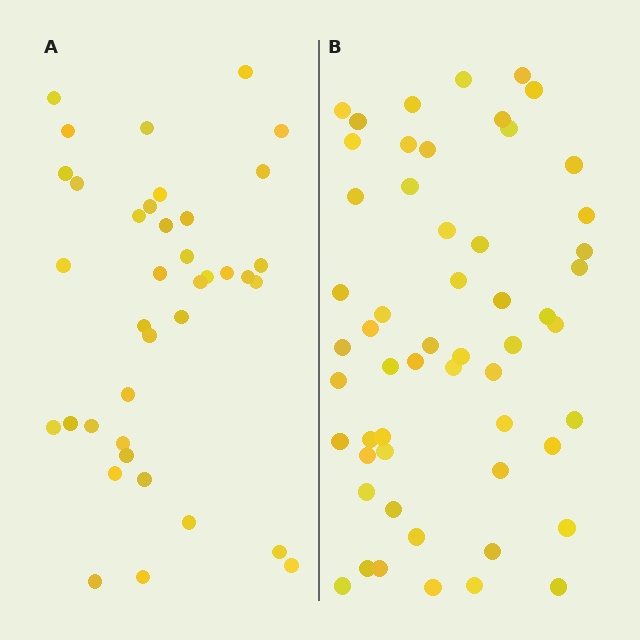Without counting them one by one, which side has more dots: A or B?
Region B (the right region) has more dots.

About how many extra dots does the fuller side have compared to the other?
Region B has approximately 15 more dots than region A.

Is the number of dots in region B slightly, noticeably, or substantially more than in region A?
Region B has noticeably more, but not dramatically so. The ratio is roughly 1.4 to 1.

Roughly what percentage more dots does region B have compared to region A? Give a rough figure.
About 45% more.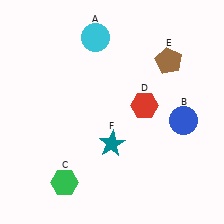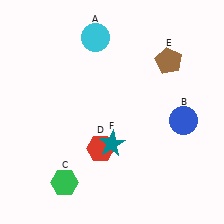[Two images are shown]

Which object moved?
The red hexagon (D) moved left.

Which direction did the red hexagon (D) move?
The red hexagon (D) moved left.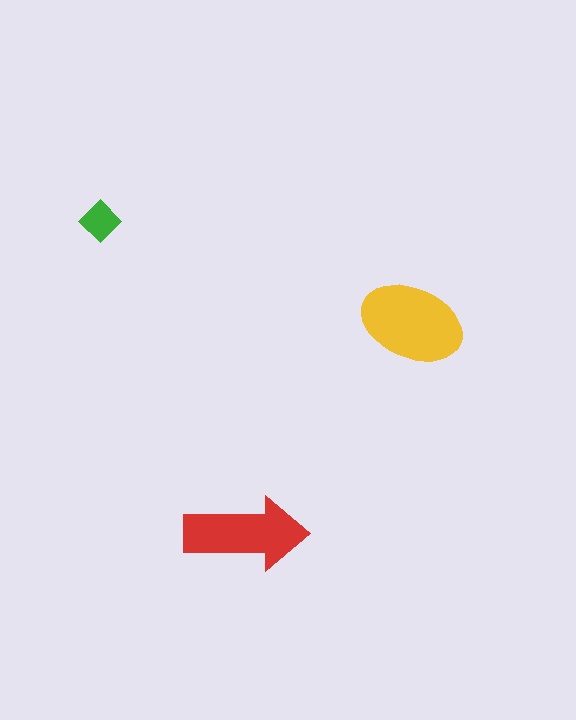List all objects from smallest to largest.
The green diamond, the red arrow, the yellow ellipse.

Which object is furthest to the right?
The yellow ellipse is rightmost.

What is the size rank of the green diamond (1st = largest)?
3rd.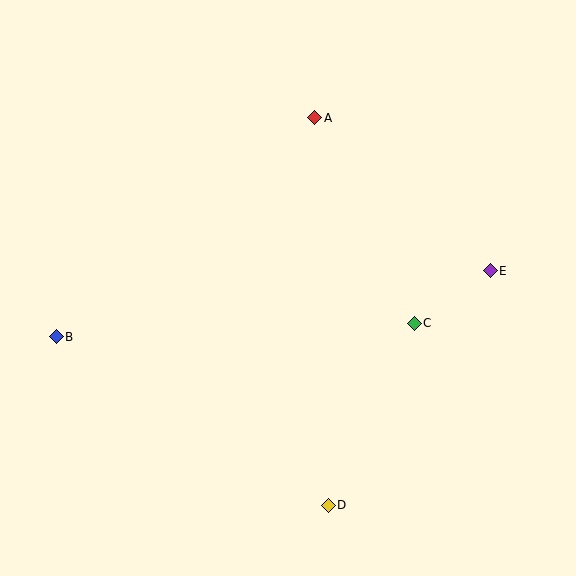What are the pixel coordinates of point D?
Point D is at (328, 505).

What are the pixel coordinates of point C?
Point C is at (414, 323).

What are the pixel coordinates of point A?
Point A is at (315, 118).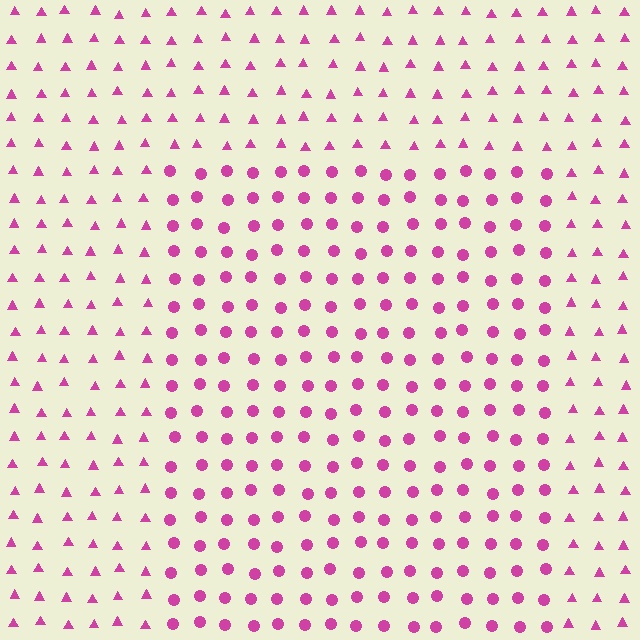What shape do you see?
I see a rectangle.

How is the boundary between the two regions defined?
The boundary is defined by a change in element shape: circles inside vs. triangles outside. All elements share the same color and spacing.